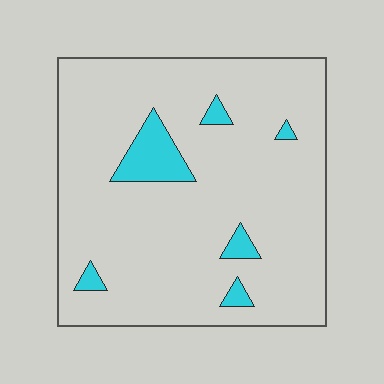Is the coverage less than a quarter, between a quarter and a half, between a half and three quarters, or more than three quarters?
Less than a quarter.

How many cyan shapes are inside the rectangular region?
6.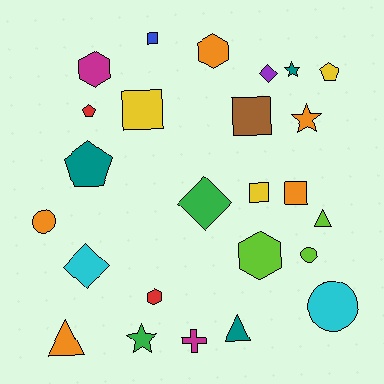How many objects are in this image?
There are 25 objects.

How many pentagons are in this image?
There are 3 pentagons.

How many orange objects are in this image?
There are 5 orange objects.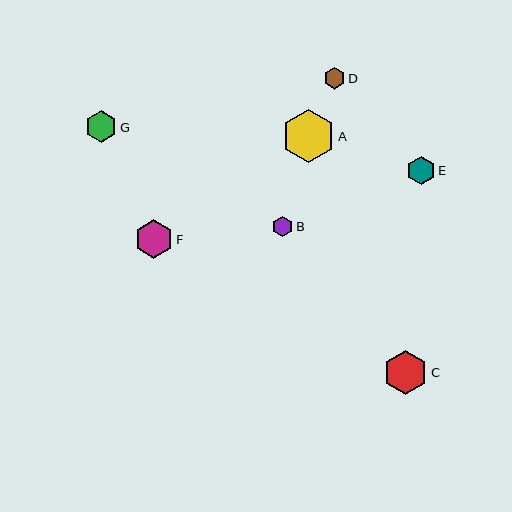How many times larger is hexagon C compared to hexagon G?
Hexagon C is approximately 1.4 times the size of hexagon G.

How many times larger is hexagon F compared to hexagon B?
Hexagon F is approximately 1.9 times the size of hexagon B.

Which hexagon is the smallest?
Hexagon B is the smallest with a size of approximately 20 pixels.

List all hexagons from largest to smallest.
From largest to smallest: A, C, F, G, E, D, B.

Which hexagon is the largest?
Hexagon A is the largest with a size of approximately 54 pixels.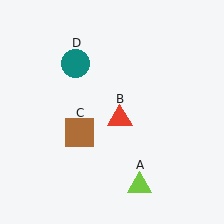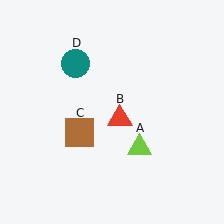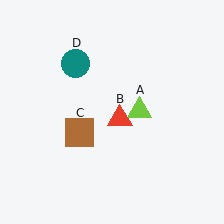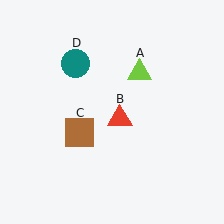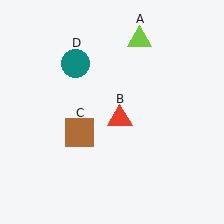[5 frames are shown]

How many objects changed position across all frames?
1 object changed position: lime triangle (object A).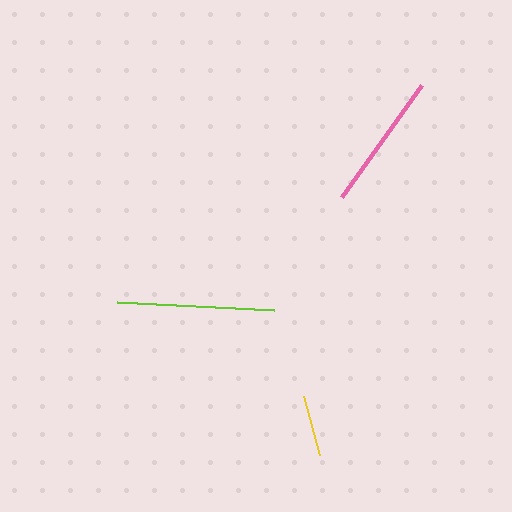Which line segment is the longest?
The lime line is the longest at approximately 157 pixels.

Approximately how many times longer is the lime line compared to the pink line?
The lime line is approximately 1.1 times the length of the pink line.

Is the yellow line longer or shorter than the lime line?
The lime line is longer than the yellow line.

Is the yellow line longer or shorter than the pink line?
The pink line is longer than the yellow line.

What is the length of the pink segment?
The pink segment is approximately 138 pixels long.